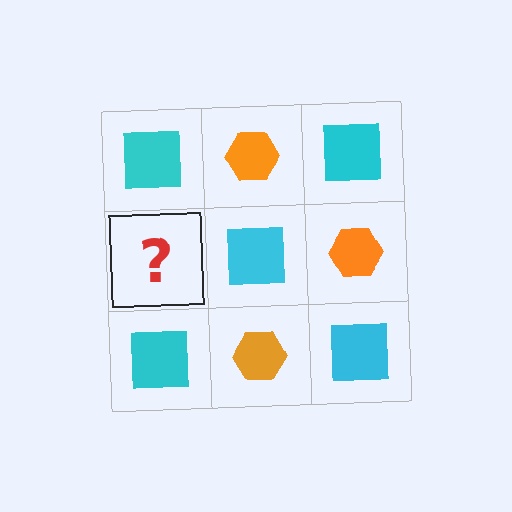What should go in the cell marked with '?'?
The missing cell should contain an orange hexagon.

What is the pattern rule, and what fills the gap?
The rule is that it alternates cyan square and orange hexagon in a checkerboard pattern. The gap should be filled with an orange hexagon.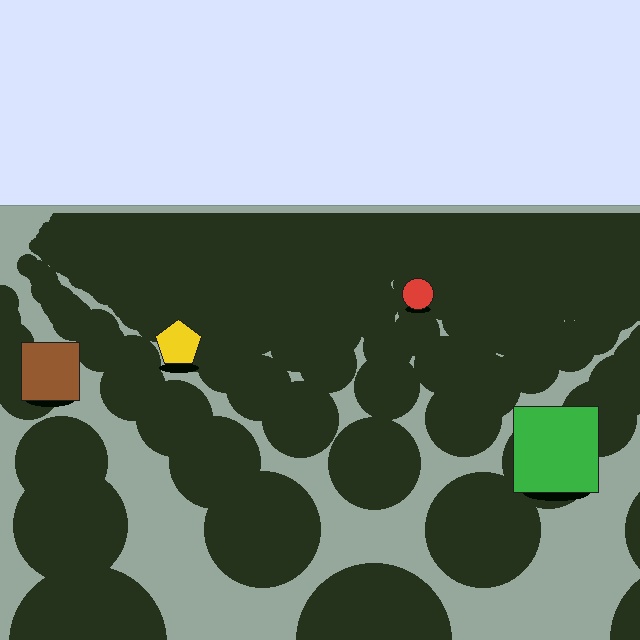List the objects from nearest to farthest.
From nearest to farthest: the green square, the brown square, the yellow pentagon, the red circle.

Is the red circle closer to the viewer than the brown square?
No. The brown square is closer — you can tell from the texture gradient: the ground texture is coarser near it.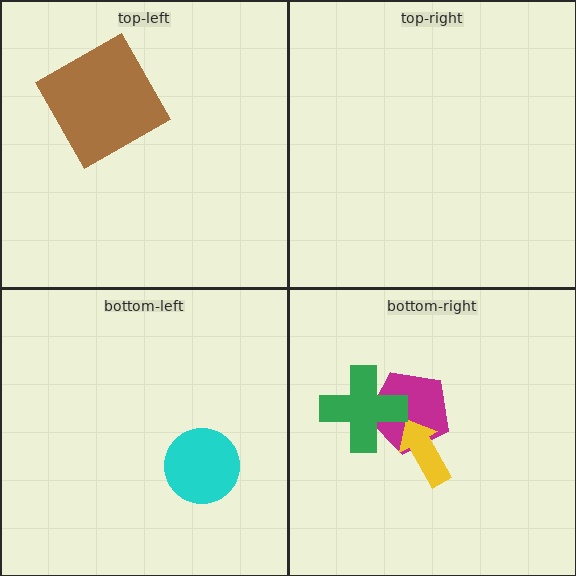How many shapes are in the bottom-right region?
3.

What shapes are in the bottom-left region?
The cyan circle.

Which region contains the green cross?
The bottom-right region.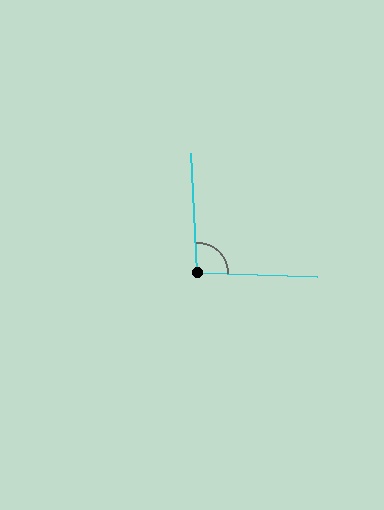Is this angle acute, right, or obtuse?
It is approximately a right angle.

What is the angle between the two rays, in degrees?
Approximately 94 degrees.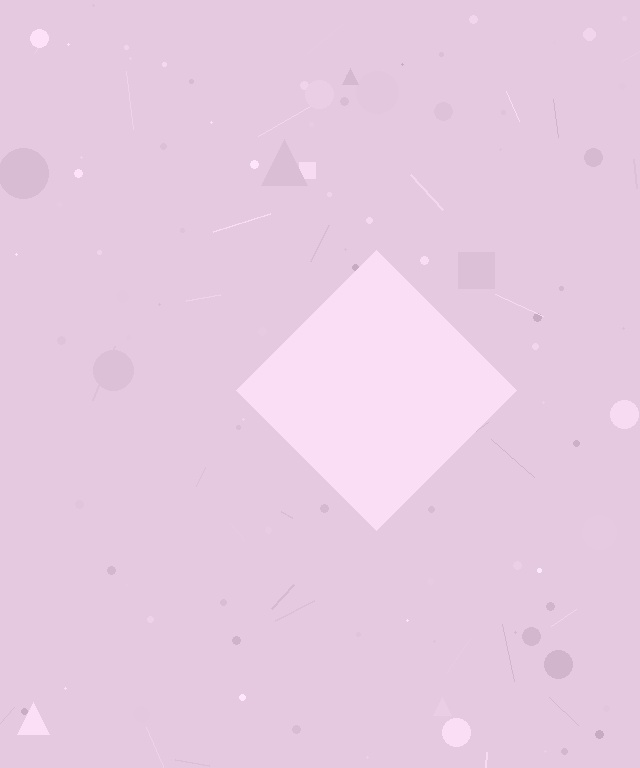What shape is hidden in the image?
A diamond is hidden in the image.